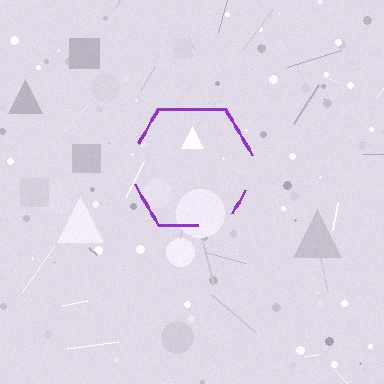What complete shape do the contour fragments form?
The contour fragments form a hexagon.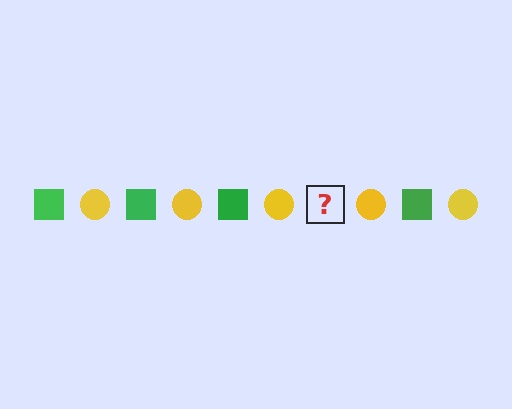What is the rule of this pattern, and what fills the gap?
The rule is that the pattern alternates between green square and yellow circle. The gap should be filled with a green square.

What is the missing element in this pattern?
The missing element is a green square.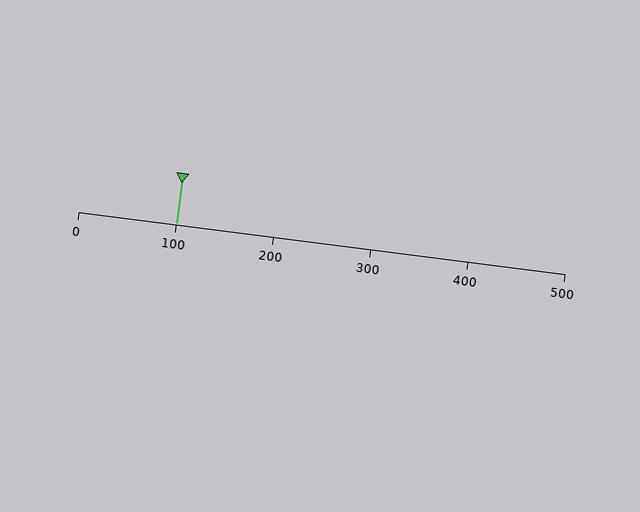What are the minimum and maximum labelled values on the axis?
The axis runs from 0 to 500.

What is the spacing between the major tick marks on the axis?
The major ticks are spaced 100 apart.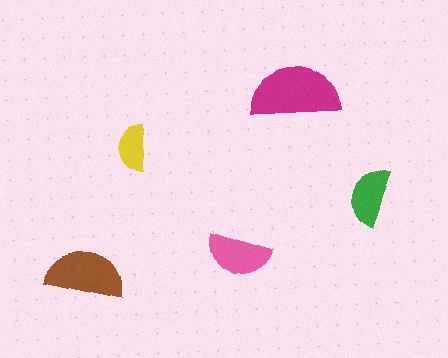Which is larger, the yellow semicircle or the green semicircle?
The green one.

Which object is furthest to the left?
The brown semicircle is leftmost.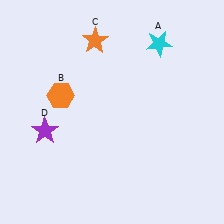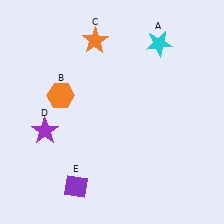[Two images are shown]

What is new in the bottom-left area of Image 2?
A purple diamond (E) was added in the bottom-left area of Image 2.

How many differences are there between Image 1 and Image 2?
There is 1 difference between the two images.